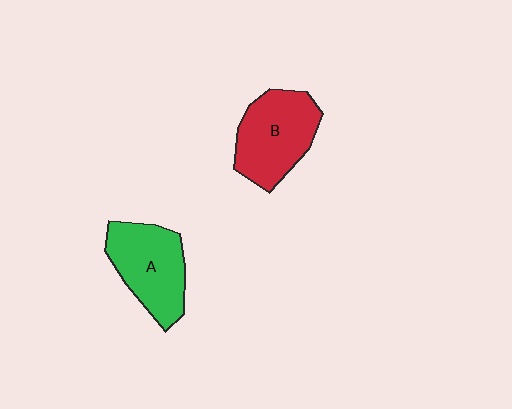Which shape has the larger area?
Shape B (red).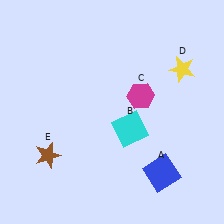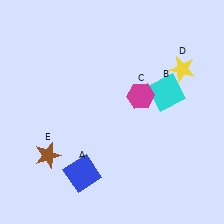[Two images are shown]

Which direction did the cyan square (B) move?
The cyan square (B) moved up.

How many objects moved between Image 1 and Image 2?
2 objects moved between the two images.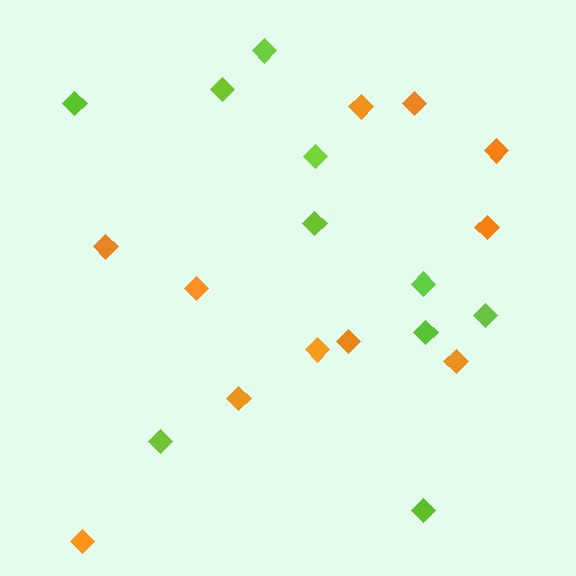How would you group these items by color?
There are 2 groups: one group of lime diamonds (10) and one group of orange diamonds (11).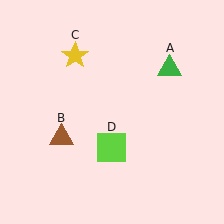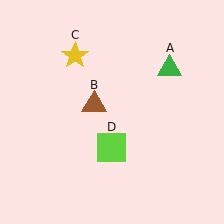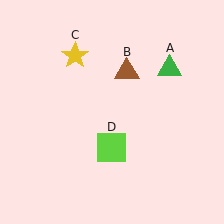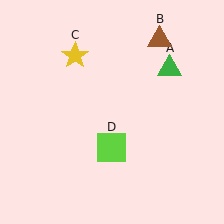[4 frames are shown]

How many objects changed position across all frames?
1 object changed position: brown triangle (object B).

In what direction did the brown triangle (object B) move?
The brown triangle (object B) moved up and to the right.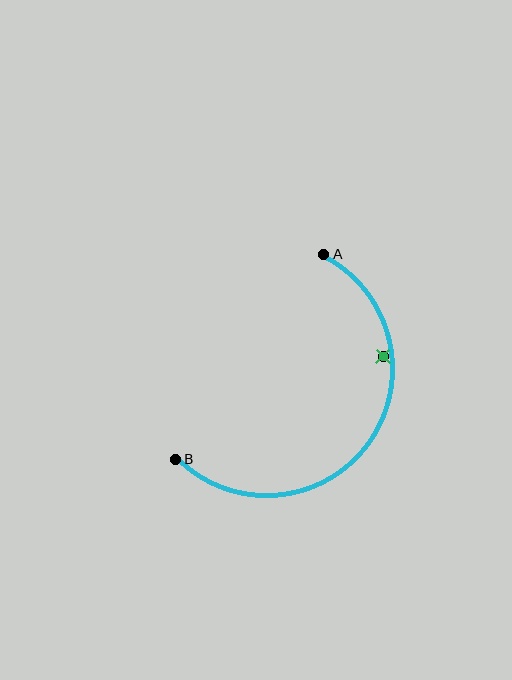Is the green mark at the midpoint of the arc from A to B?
No — the green mark does not lie on the arc at all. It sits slightly inside the curve.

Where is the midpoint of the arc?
The arc midpoint is the point on the curve farthest from the straight line joining A and B. It sits below and to the right of that line.